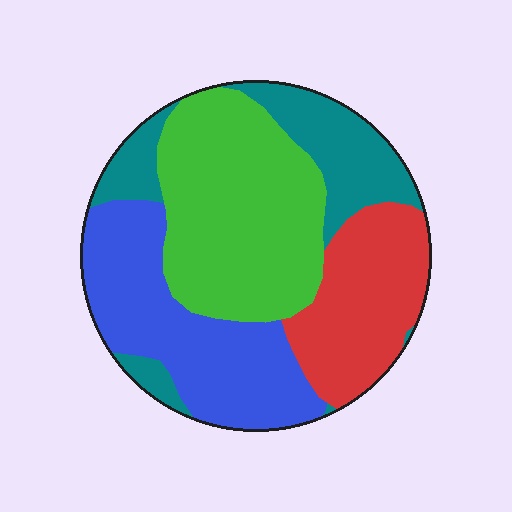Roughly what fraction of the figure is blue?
Blue covers 27% of the figure.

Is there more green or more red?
Green.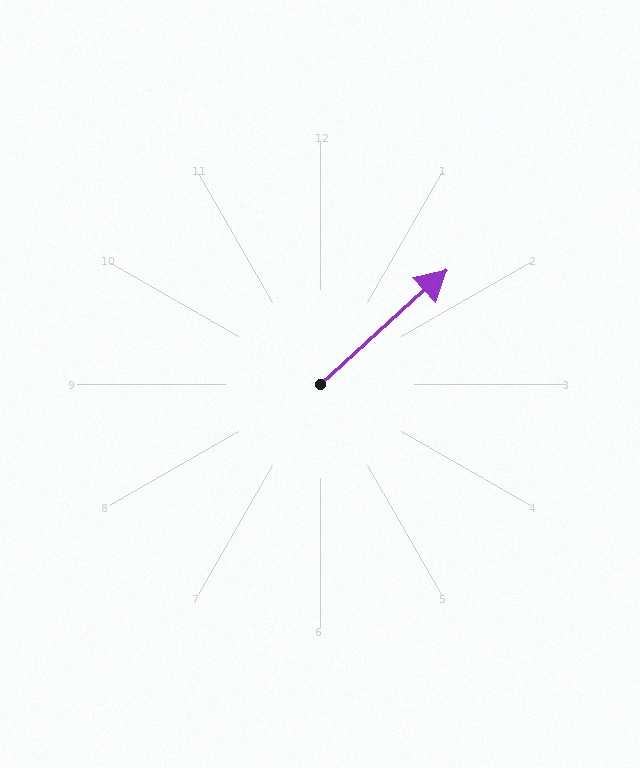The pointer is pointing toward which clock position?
Roughly 2 o'clock.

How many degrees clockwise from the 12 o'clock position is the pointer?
Approximately 48 degrees.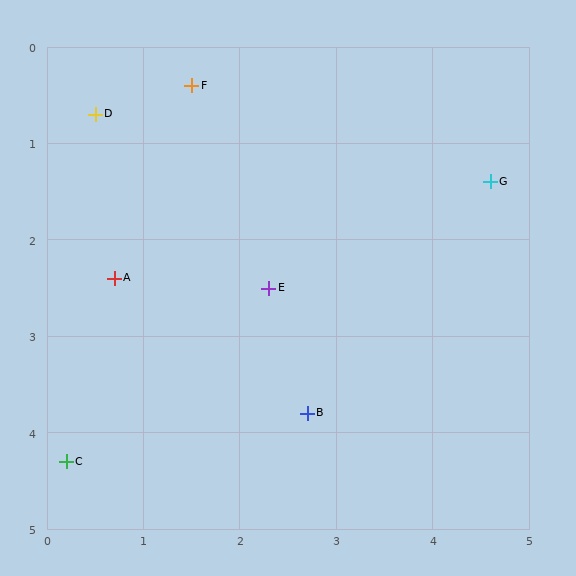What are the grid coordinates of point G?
Point G is at approximately (4.6, 1.4).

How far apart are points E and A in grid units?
Points E and A are about 1.6 grid units apart.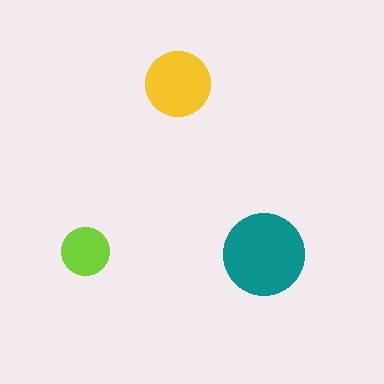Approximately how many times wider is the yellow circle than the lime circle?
About 1.5 times wider.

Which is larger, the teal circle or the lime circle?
The teal one.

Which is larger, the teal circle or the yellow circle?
The teal one.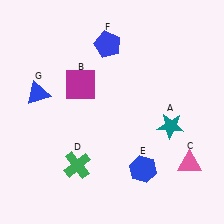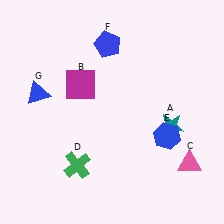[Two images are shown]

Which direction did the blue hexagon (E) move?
The blue hexagon (E) moved up.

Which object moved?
The blue hexagon (E) moved up.